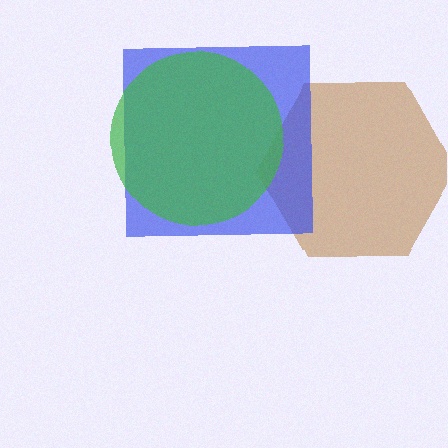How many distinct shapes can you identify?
There are 3 distinct shapes: a brown hexagon, a blue square, a green circle.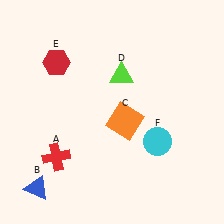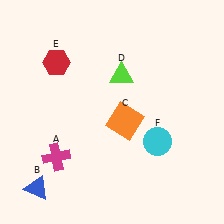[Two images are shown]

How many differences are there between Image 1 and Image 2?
There is 1 difference between the two images.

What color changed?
The cross (A) changed from red in Image 1 to magenta in Image 2.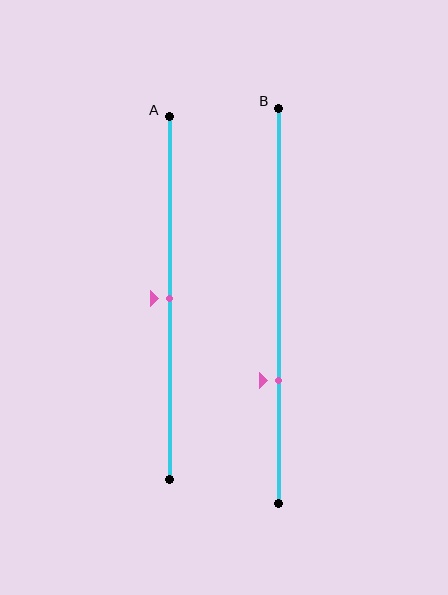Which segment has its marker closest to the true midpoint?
Segment A has its marker closest to the true midpoint.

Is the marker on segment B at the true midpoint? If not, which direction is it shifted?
No, the marker on segment B is shifted downward by about 19% of the segment length.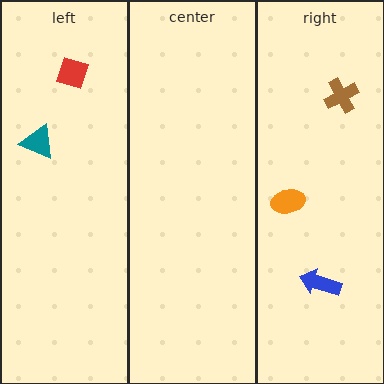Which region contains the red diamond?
The left region.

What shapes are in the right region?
The orange ellipse, the blue arrow, the brown cross.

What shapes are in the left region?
The teal triangle, the red diamond.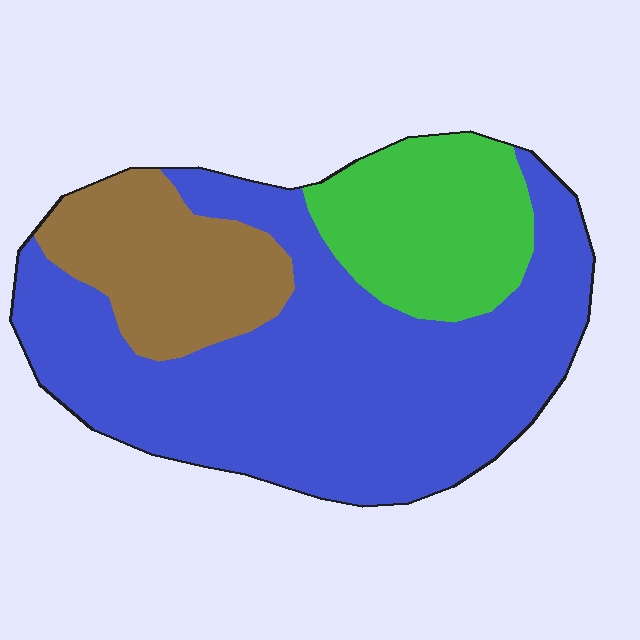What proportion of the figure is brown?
Brown takes up between a sixth and a third of the figure.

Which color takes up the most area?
Blue, at roughly 60%.